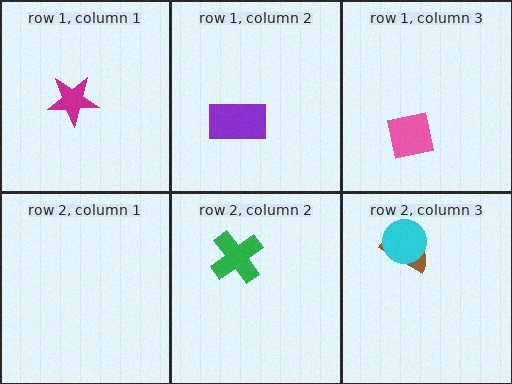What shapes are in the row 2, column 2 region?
The green cross.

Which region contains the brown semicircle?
The row 2, column 3 region.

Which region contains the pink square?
The row 1, column 3 region.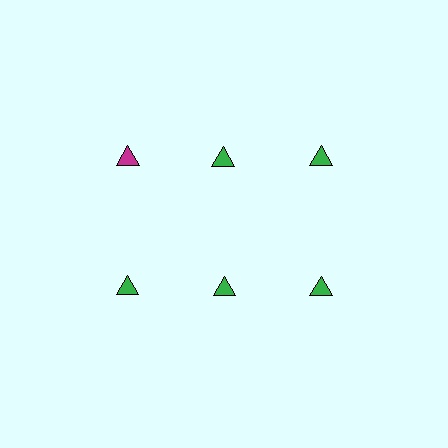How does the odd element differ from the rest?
It has a different color: magenta instead of green.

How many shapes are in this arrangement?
There are 6 shapes arranged in a grid pattern.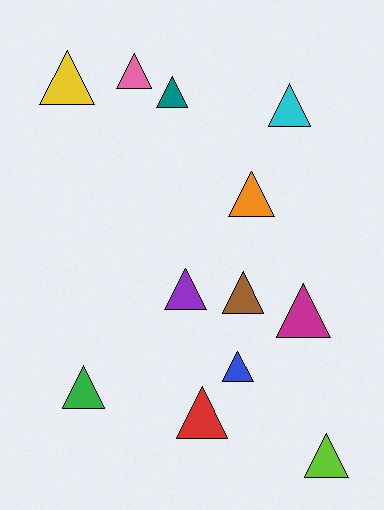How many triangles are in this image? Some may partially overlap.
There are 12 triangles.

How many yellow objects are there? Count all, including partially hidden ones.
There is 1 yellow object.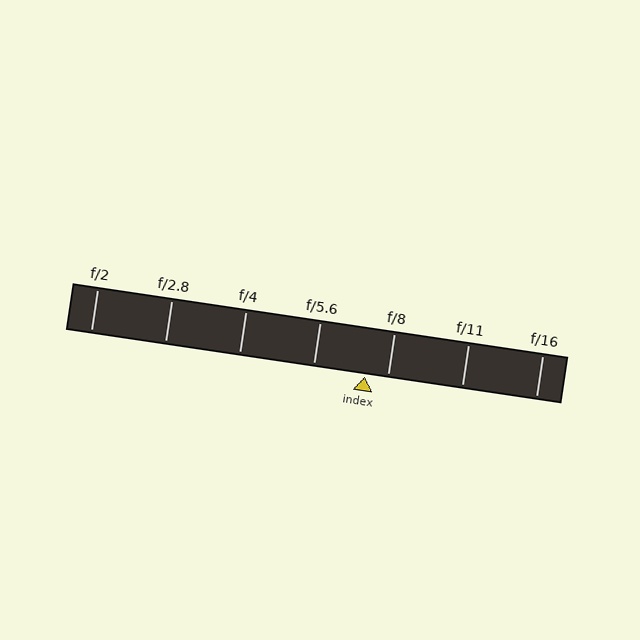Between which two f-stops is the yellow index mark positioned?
The index mark is between f/5.6 and f/8.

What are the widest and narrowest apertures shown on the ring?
The widest aperture shown is f/2 and the narrowest is f/16.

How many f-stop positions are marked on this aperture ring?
There are 7 f-stop positions marked.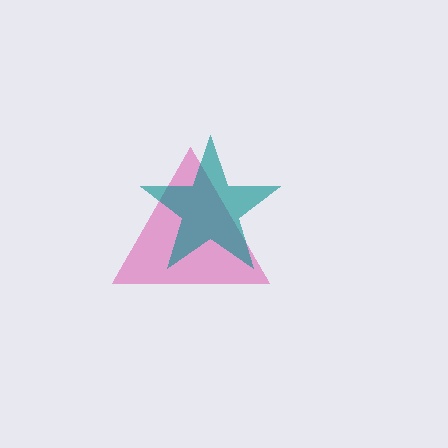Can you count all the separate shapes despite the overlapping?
Yes, there are 2 separate shapes.